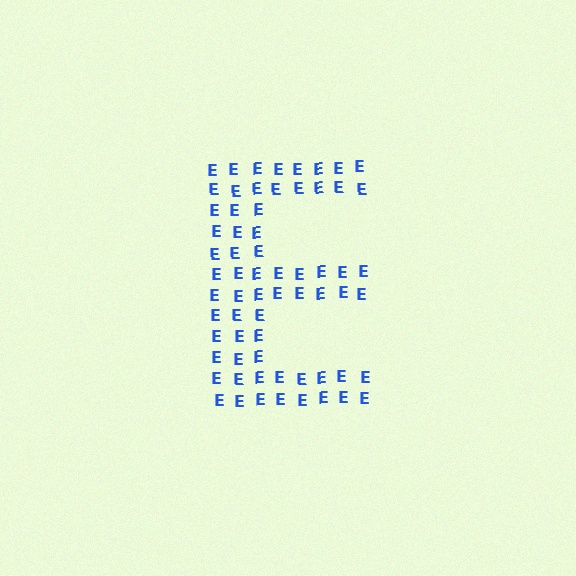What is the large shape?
The large shape is the letter E.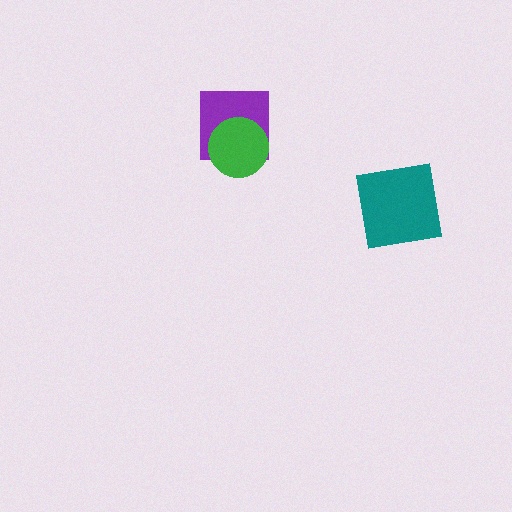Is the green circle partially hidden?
No, no other shape covers it.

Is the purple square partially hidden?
Yes, it is partially covered by another shape.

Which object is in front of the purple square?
The green circle is in front of the purple square.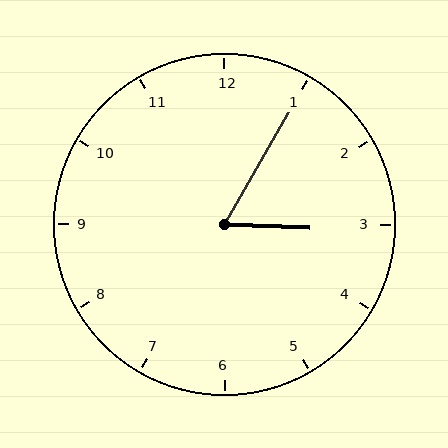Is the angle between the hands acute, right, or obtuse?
It is acute.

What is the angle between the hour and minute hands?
Approximately 62 degrees.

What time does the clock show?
3:05.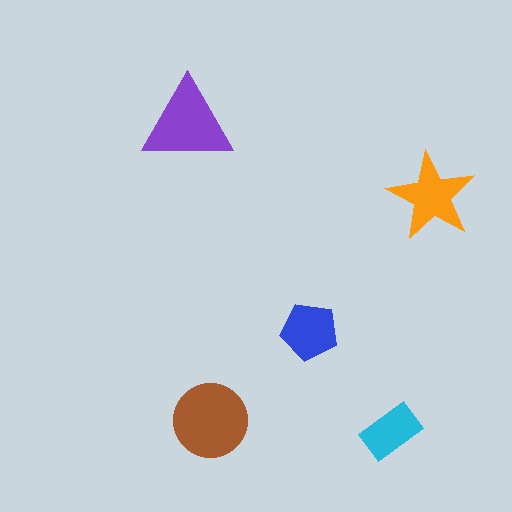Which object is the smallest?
The cyan rectangle.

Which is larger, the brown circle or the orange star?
The brown circle.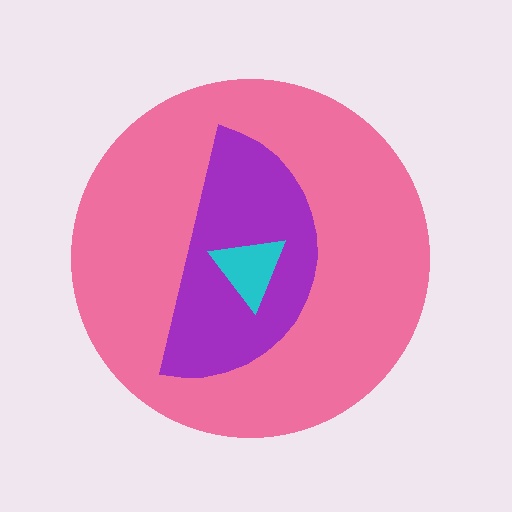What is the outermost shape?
The pink circle.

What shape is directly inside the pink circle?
The purple semicircle.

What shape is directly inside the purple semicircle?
The cyan triangle.